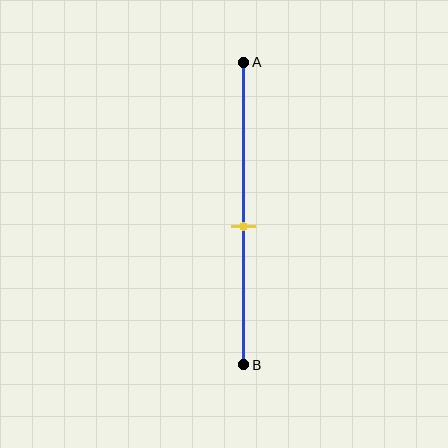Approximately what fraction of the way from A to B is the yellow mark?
The yellow mark is approximately 55% of the way from A to B.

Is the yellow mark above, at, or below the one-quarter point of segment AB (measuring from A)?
The yellow mark is below the one-quarter point of segment AB.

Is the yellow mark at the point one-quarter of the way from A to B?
No, the mark is at about 55% from A, not at the 25% one-quarter point.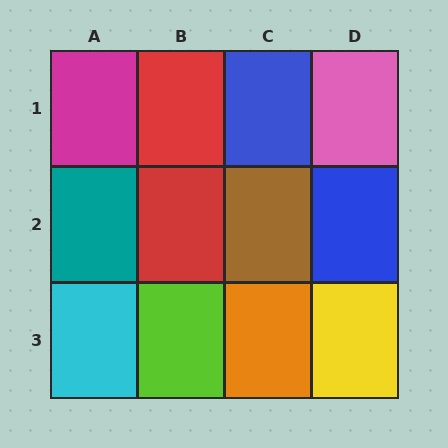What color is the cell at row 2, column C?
Brown.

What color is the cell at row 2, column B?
Red.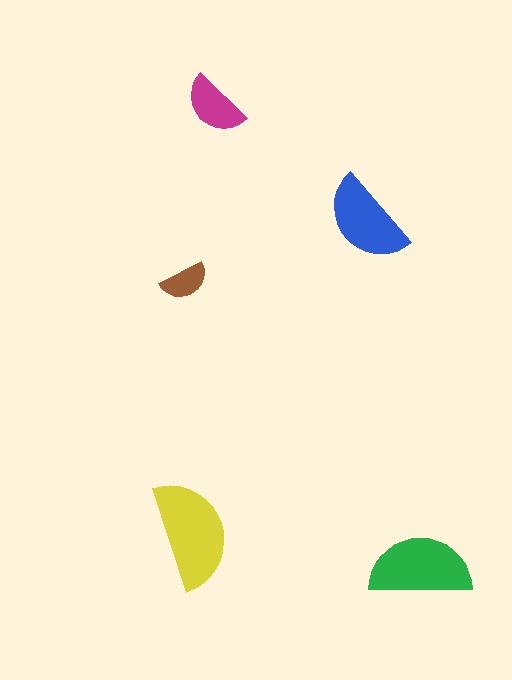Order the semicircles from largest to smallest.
the yellow one, the green one, the blue one, the magenta one, the brown one.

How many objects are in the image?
There are 5 objects in the image.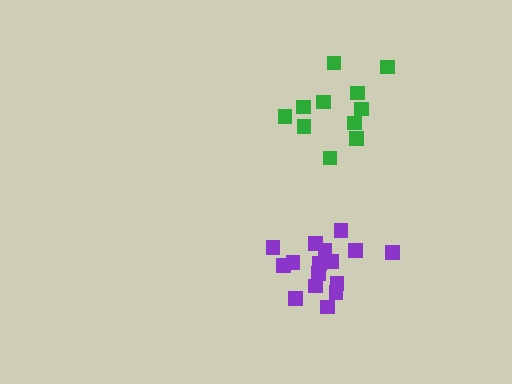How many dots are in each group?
Group 1: 16 dots, Group 2: 11 dots (27 total).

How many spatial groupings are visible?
There are 2 spatial groupings.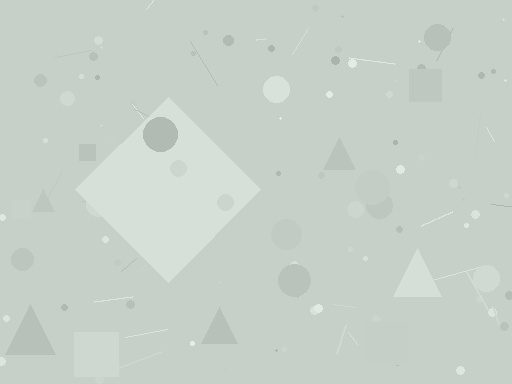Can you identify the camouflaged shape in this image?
The camouflaged shape is a diamond.